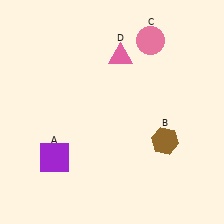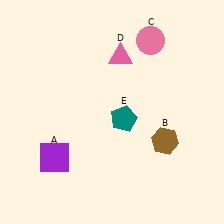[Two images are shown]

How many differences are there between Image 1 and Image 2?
There is 1 difference between the two images.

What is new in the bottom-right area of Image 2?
A teal pentagon (E) was added in the bottom-right area of Image 2.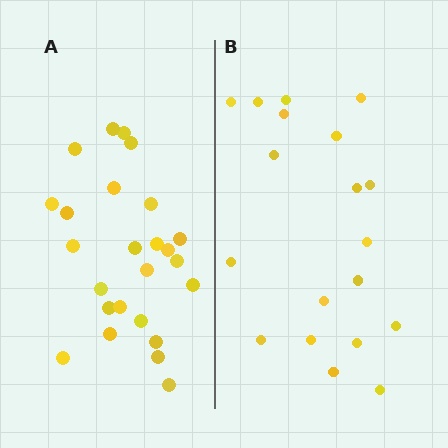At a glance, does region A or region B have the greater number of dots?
Region A (the left region) has more dots.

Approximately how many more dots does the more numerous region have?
Region A has about 6 more dots than region B.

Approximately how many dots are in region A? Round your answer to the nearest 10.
About 20 dots. (The exact count is 25, which rounds to 20.)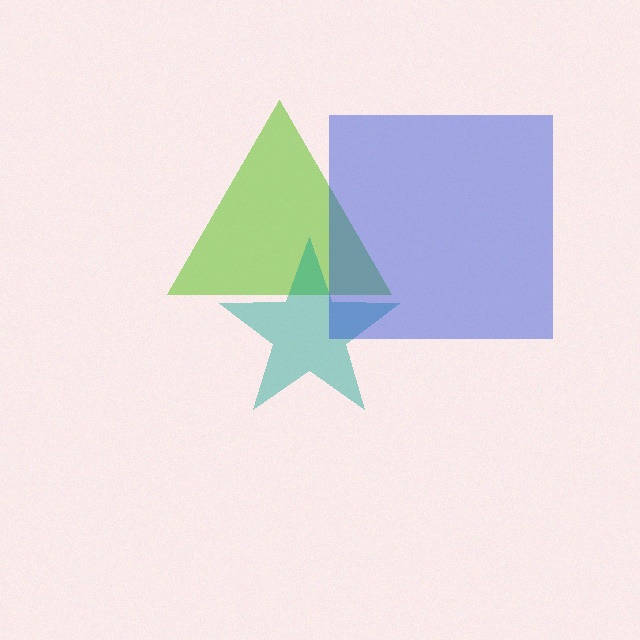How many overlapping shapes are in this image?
There are 3 overlapping shapes in the image.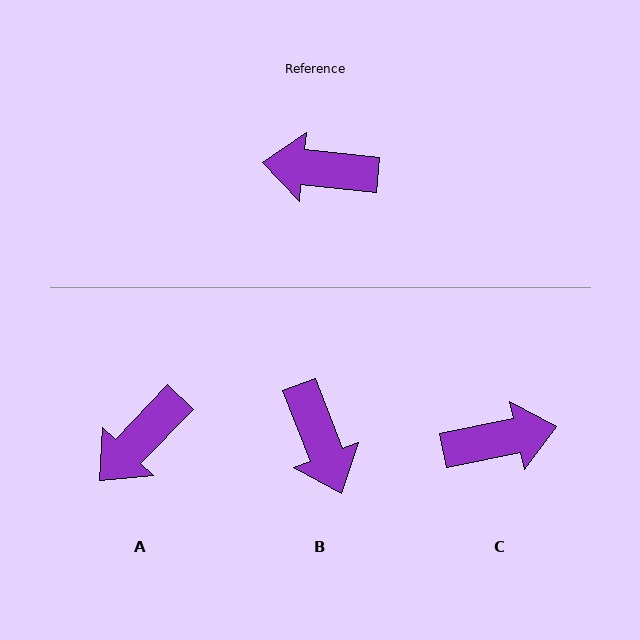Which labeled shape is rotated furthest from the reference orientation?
C, about 162 degrees away.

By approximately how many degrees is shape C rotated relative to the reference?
Approximately 162 degrees clockwise.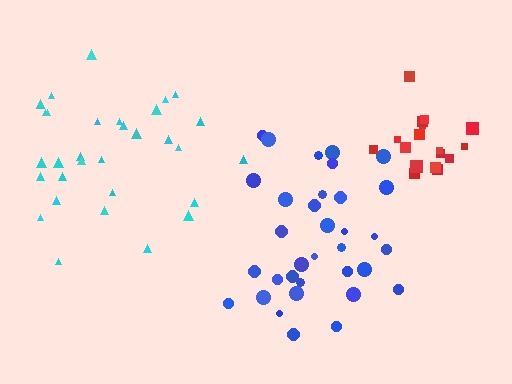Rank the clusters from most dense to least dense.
red, blue, cyan.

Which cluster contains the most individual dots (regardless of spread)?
Blue (34).